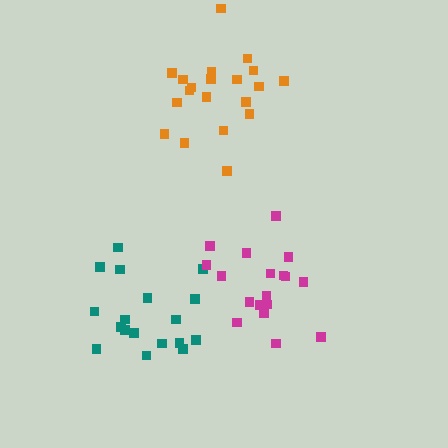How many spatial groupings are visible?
There are 3 spatial groupings.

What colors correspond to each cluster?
The clusters are colored: teal, orange, magenta.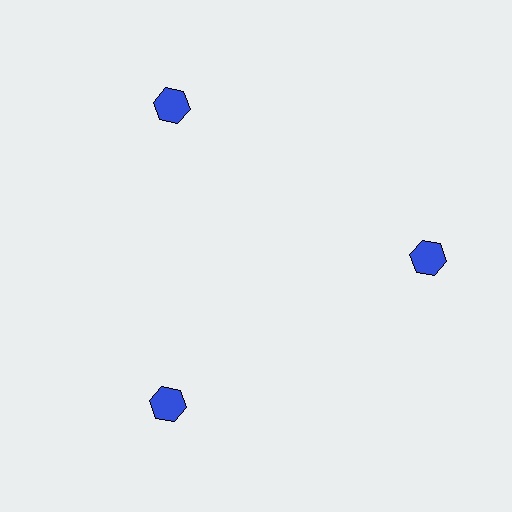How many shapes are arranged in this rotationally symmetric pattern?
There are 3 shapes, arranged in 3 groups of 1.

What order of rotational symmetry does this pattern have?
This pattern has 3-fold rotational symmetry.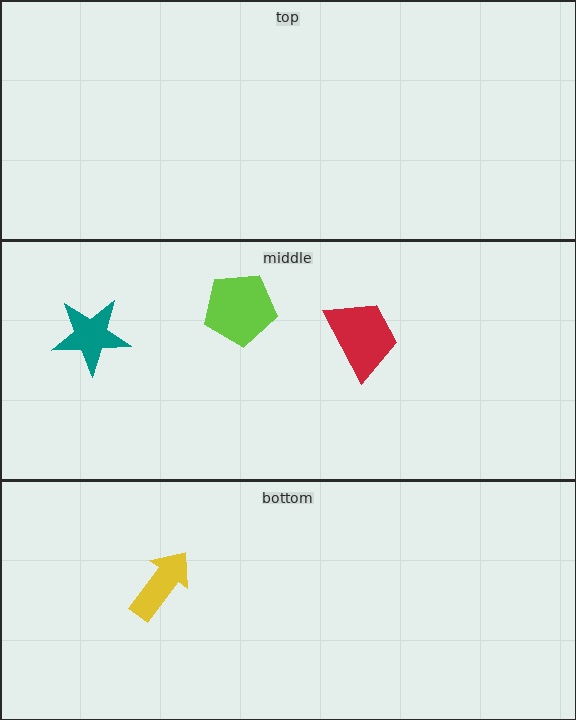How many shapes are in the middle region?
3.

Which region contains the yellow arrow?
The bottom region.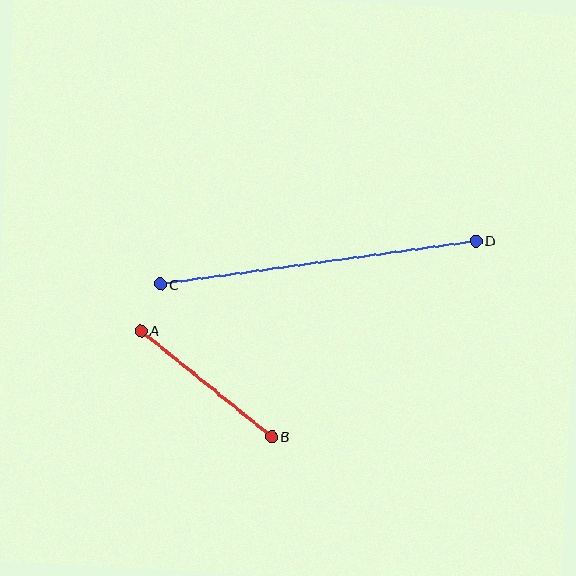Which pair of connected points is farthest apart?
Points C and D are farthest apart.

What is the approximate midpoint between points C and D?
The midpoint is at approximately (318, 262) pixels.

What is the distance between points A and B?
The distance is approximately 168 pixels.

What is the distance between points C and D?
The distance is approximately 319 pixels.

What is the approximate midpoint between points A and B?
The midpoint is at approximately (206, 384) pixels.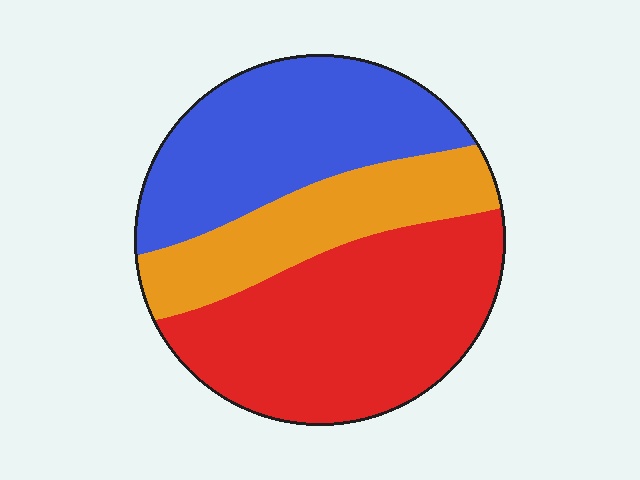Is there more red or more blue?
Red.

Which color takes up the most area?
Red, at roughly 45%.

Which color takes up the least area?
Orange, at roughly 25%.